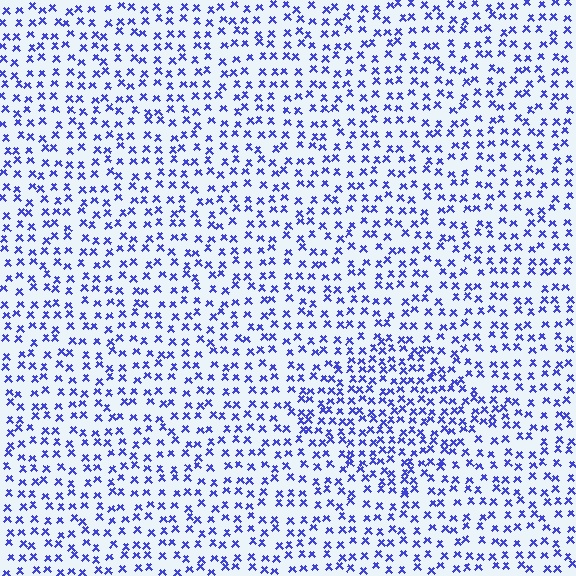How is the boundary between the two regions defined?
The boundary is defined by a change in element density (approximately 1.6x ratio). All elements are the same color, size, and shape.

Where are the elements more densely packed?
The elements are more densely packed inside the diamond boundary.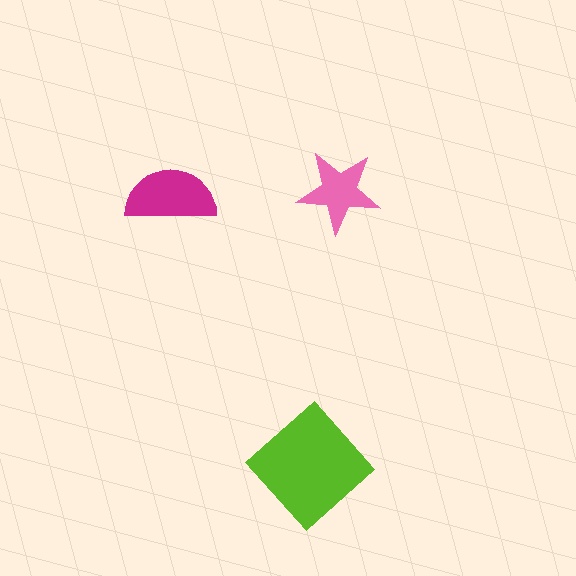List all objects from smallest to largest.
The pink star, the magenta semicircle, the lime diamond.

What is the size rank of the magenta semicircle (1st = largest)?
2nd.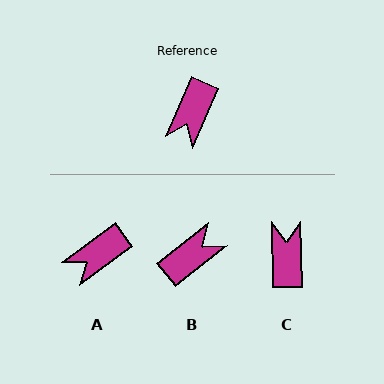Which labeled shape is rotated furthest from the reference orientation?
C, about 155 degrees away.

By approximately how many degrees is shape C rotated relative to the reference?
Approximately 155 degrees clockwise.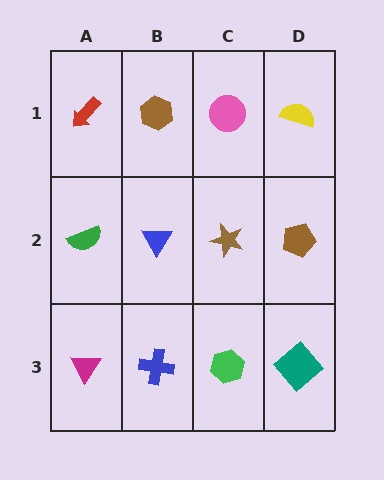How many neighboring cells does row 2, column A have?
3.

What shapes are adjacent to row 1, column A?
A green semicircle (row 2, column A), a brown hexagon (row 1, column B).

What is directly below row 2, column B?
A blue cross.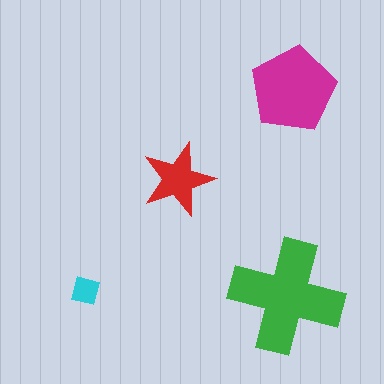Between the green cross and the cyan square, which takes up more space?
The green cross.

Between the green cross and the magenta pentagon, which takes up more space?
The green cross.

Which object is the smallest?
The cyan square.